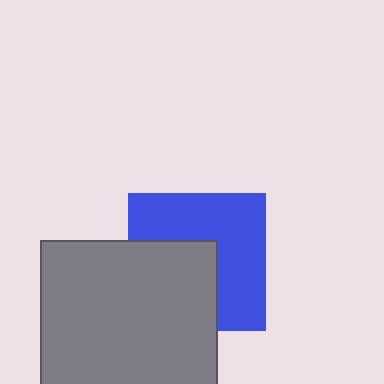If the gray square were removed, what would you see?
You would see the complete blue square.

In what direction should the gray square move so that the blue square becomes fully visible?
The gray square should move toward the lower-left. That is the shortest direction to clear the overlap and leave the blue square fully visible.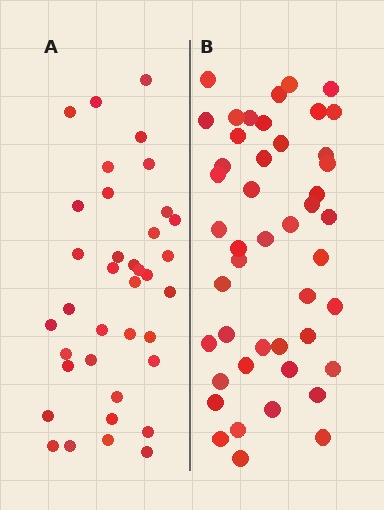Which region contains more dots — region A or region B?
Region B (the right region) has more dots.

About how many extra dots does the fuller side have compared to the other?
Region B has roughly 8 or so more dots than region A.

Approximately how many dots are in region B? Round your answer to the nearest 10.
About 50 dots. (The exact count is 46, which rounds to 50.)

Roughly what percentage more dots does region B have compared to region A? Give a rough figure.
About 25% more.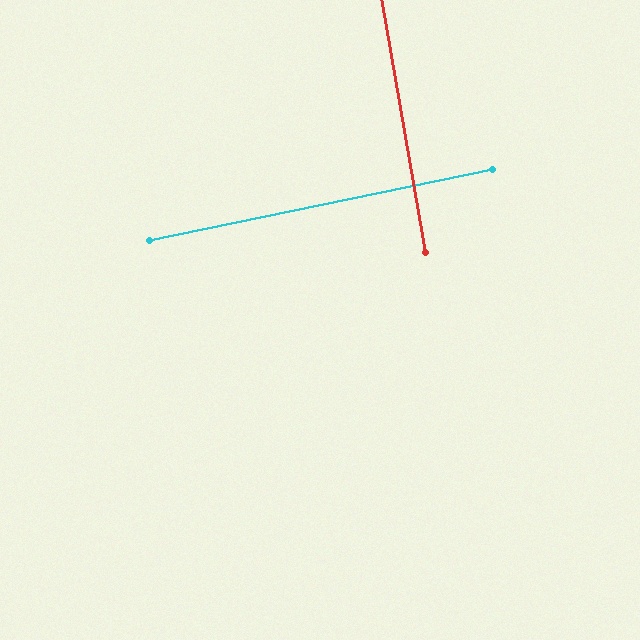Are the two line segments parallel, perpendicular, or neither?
Perpendicular — they meet at approximately 88°.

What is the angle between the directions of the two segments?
Approximately 88 degrees.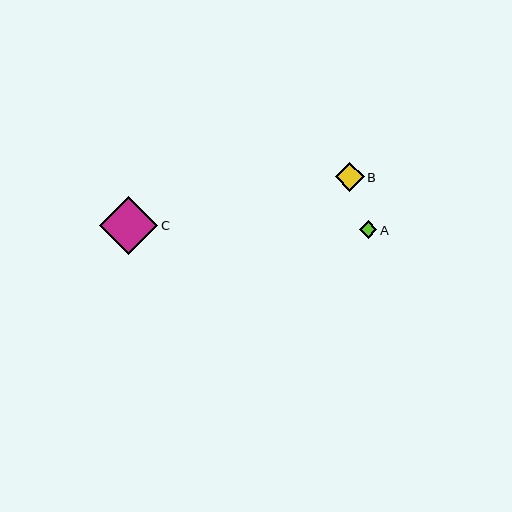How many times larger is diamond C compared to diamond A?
Diamond C is approximately 3.3 times the size of diamond A.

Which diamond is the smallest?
Diamond A is the smallest with a size of approximately 17 pixels.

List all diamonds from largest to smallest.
From largest to smallest: C, B, A.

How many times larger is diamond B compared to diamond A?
Diamond B is approximately 1.6 times the size of diamond A.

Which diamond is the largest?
Diamond C is the largest with a size of approximately 58 pixels.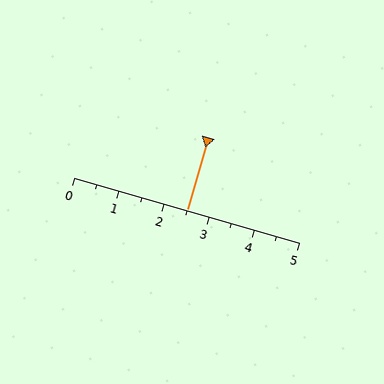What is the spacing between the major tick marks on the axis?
The major ticks are spaced 1 apart.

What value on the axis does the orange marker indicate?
The marker indicates approximately 2.5.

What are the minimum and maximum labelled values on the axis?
The axis runs from 0 to 5.